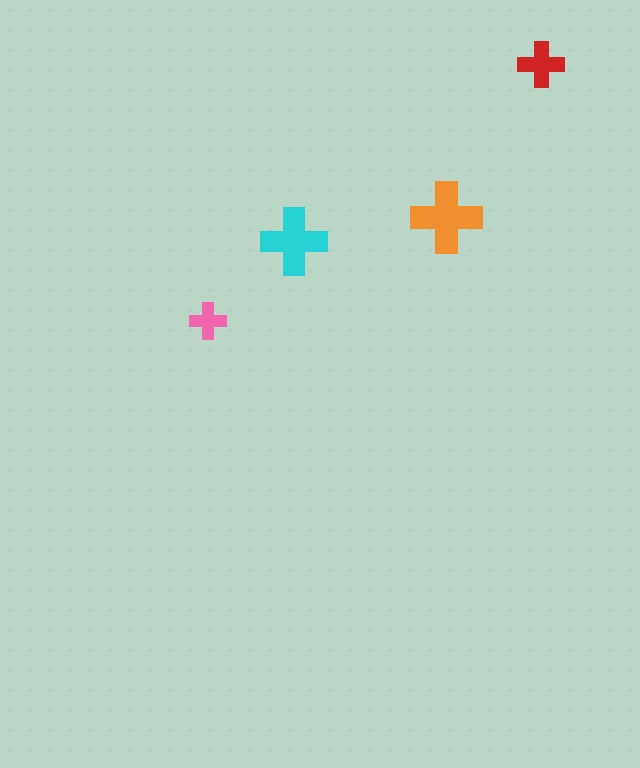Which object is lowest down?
The pink cross is bottommost.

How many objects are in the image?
There are 4 objects in the image.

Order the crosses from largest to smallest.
the orange one, the cyan one, the red one, the pink one.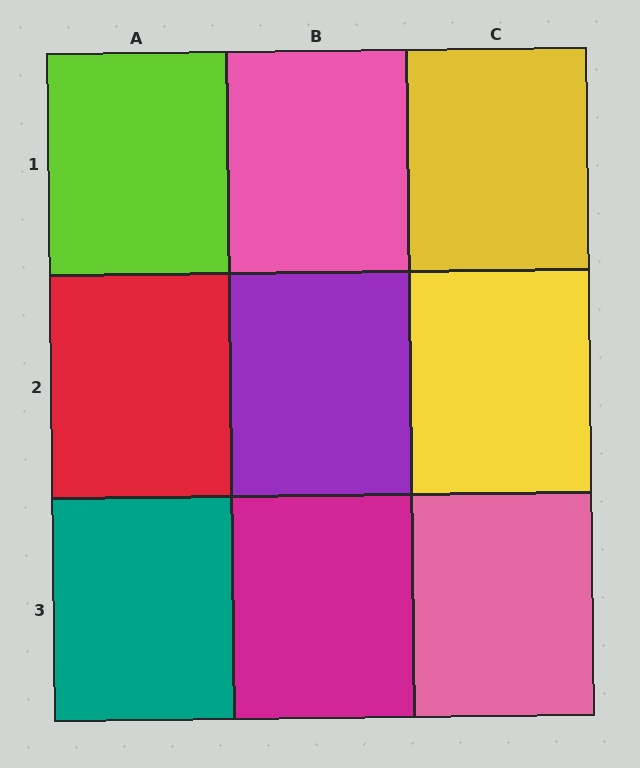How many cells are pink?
2 cells are pink.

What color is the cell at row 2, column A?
Red.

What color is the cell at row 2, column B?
Purple.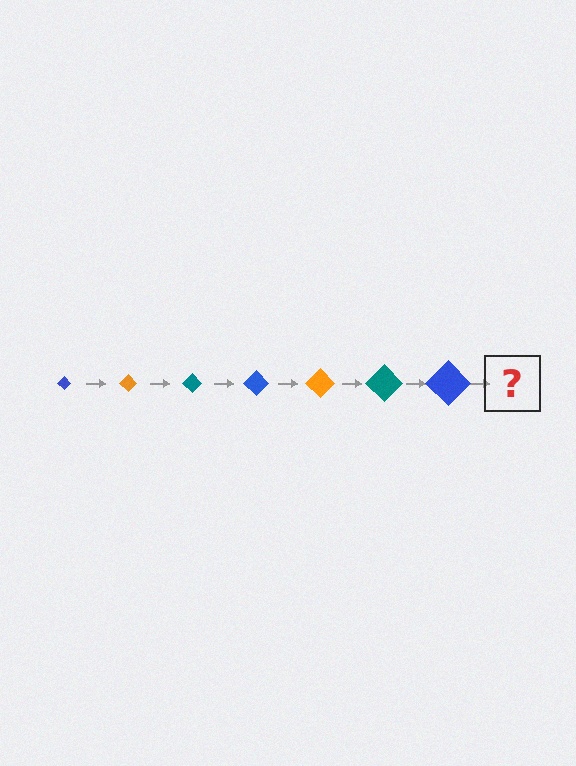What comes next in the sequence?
The next element should be an orange diamond, larger than the previous one.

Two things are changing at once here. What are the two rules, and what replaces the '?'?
The two rules are that the diamond grows larger each step and the color cycles through blue, orange, and teal. The '?' should be an orange diamond, larger than the previous one.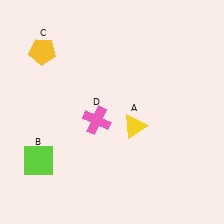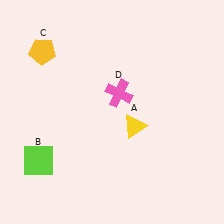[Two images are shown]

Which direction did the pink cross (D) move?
The pink cross (D) moved up.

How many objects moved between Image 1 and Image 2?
1 object moved between the two images.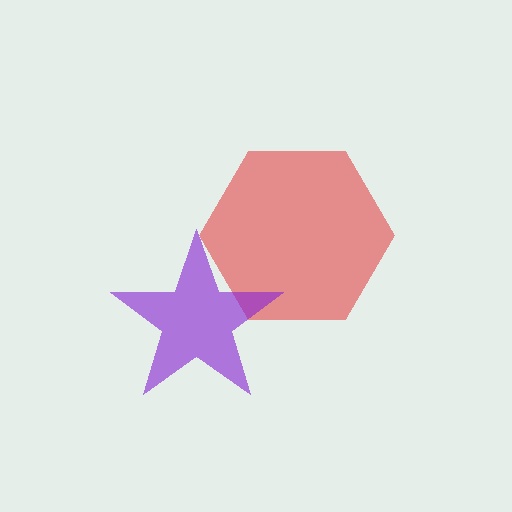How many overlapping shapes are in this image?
There are 2 overlapping shapes in the image.